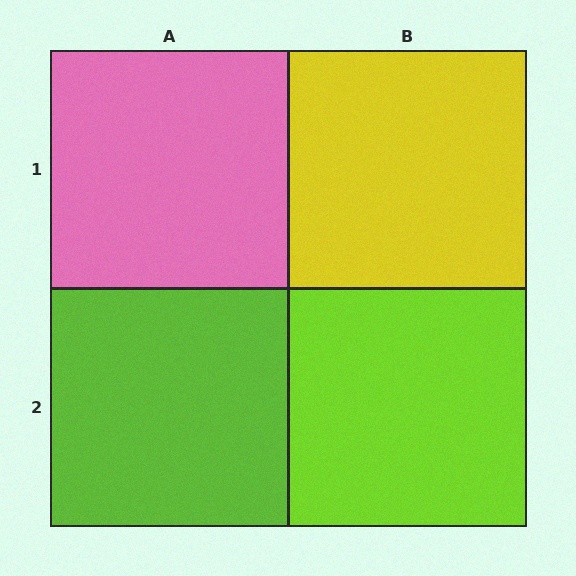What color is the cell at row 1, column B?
Yellow.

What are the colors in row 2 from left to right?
Lime, lime.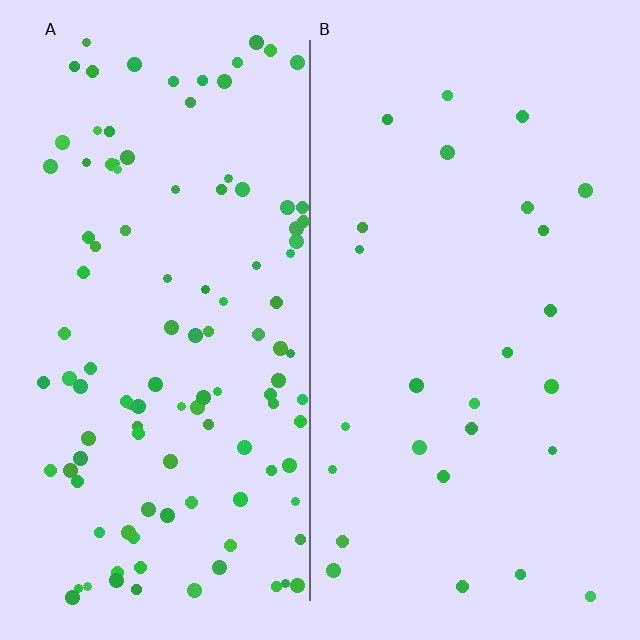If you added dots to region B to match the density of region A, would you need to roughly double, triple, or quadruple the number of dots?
Approximately quadruple.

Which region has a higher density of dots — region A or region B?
A (the left).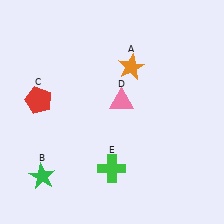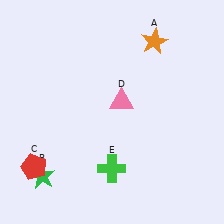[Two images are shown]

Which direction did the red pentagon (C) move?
The red pentagon (C) moved down.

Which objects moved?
The objects that moved are: the orange star (A), the red pentagon (C).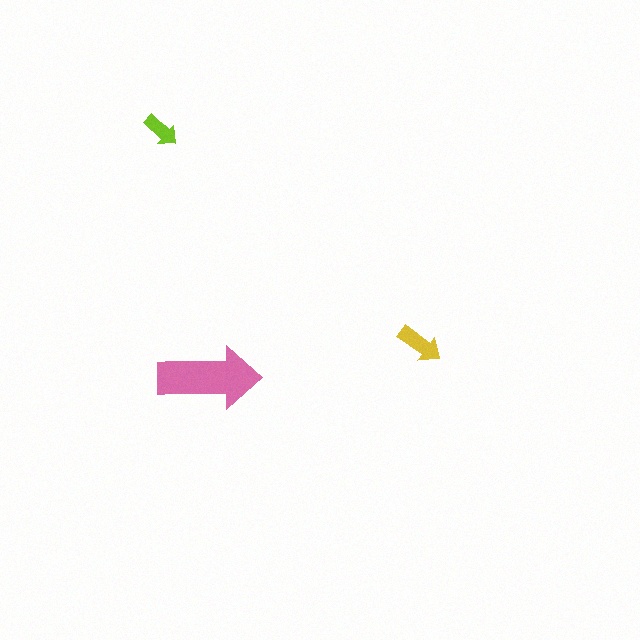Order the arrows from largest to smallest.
the pink one, the yellow one, the lime one.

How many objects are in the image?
There are 3 objects in the image.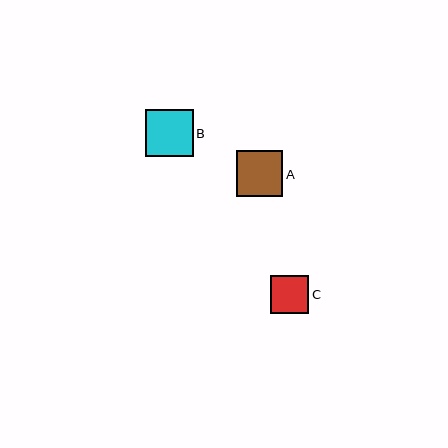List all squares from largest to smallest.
From largest to smallest: B, A, C.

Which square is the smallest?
Square C is the smallest with a size of approximately 38 pixels.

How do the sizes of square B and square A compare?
Square B and square A are approximately the same size.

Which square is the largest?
Square B is the largest with a size of approximately 47 pixels.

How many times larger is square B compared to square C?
Square B is approximately 1.2 times the size of square C.